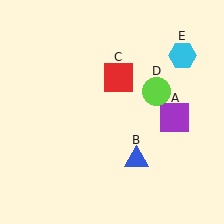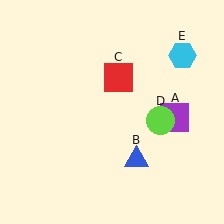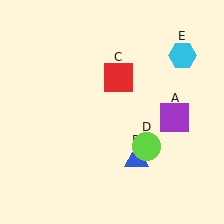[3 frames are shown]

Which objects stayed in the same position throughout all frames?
Purple square (object A) and blue triangle (object B) and red square (object C) and cyan hexagon (object E) remained stationary.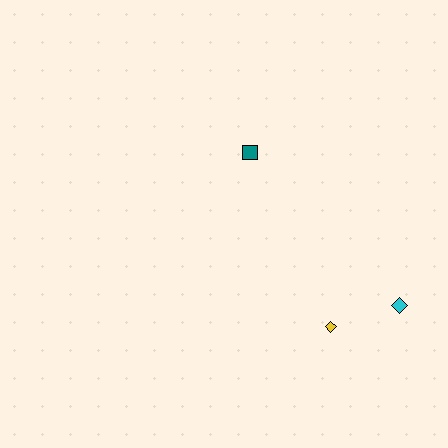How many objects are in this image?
There are 3 objects.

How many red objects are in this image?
There are no red objects.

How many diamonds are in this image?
There are 2 diamonds.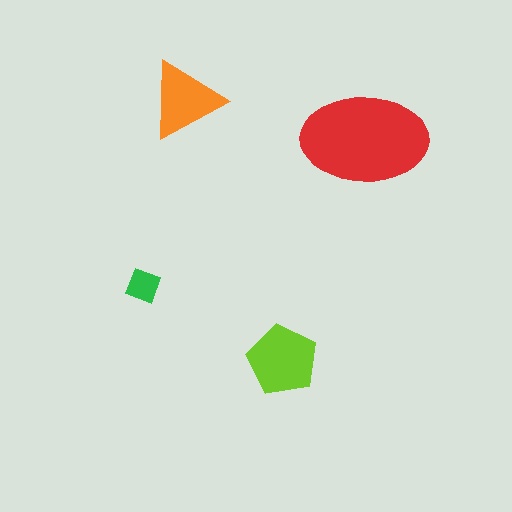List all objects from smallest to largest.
The green diamond, the orange triangle, the lime pentagon, the red ellipse.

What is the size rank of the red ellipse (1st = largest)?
1st.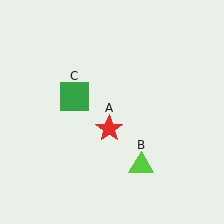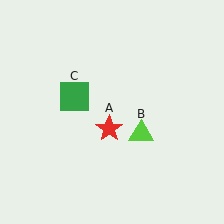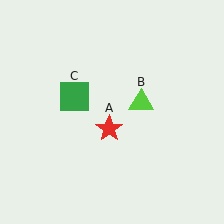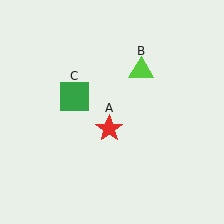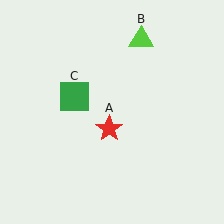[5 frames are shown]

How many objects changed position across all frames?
1 object changed position: lime triangle (object B).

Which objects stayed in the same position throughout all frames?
Red star (object A) and green square (object C) remained stationary.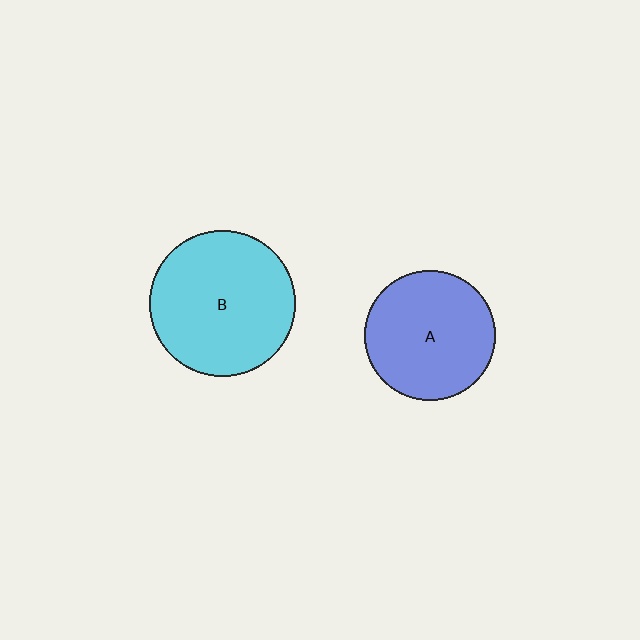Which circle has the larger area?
Circle B (cyan).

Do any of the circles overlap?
No, none of the circles overlap.